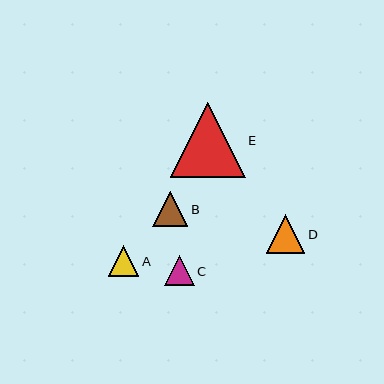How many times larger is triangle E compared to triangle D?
Triangle E is approximately 2.0 times the size of triangle D.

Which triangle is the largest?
Triangle E is the largest with a size of approximately 75 pixels.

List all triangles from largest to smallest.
From largest to smallest: E, D, B, A, C.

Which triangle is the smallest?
Triangle C is the smallest with a size of approximately 30 pixels.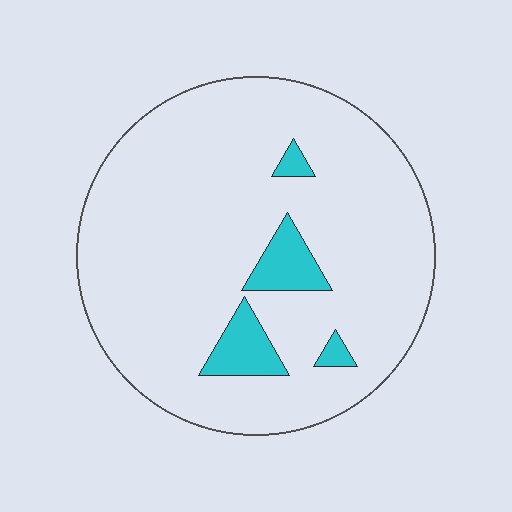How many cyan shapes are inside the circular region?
4.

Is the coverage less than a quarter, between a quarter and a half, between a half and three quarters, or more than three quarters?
Less than a quarter.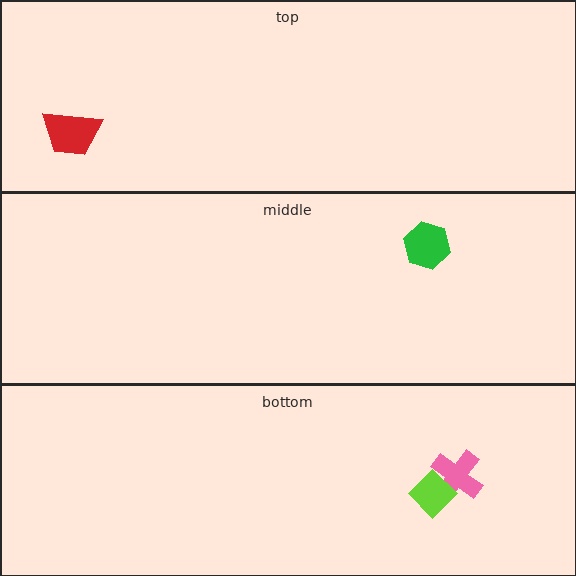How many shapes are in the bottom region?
2.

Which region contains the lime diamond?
The bottom region.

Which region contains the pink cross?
The bottom region.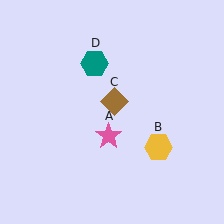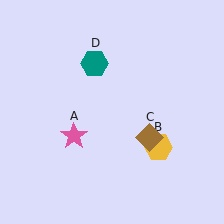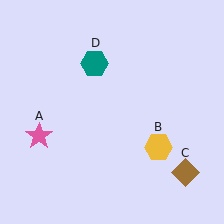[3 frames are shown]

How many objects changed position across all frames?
2 objects changed position: pink star (object A), brown diamond (object C).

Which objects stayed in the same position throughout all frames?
Yellow hexagon (object B) and teal hexagon (object D) remained stationary.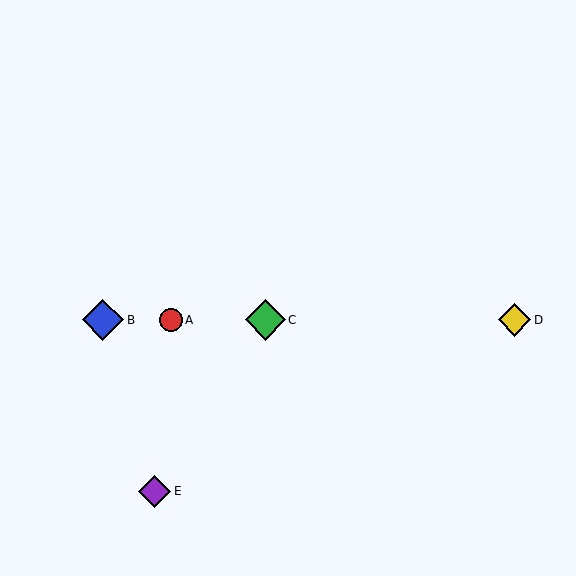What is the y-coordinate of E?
Object E is at y≈491.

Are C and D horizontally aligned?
Yes, both are at y≈320.